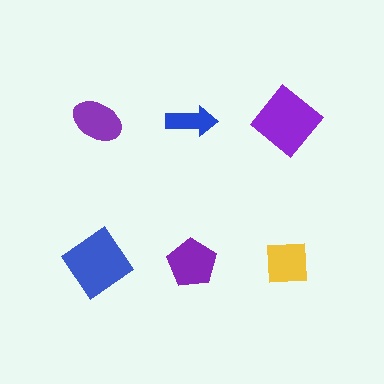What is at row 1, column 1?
A purple ellipse.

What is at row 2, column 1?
A blue diamond.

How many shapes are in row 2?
3 shapes.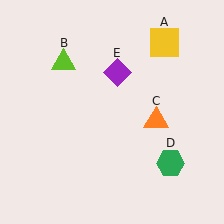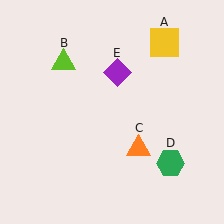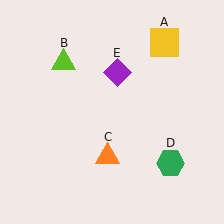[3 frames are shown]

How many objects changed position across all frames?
1 object changed position: orange triangle (object C).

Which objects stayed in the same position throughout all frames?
Yellow square (object A) and lime triangle (object B) and green hexagon (object D) and purple diamond (object E) remained stationary.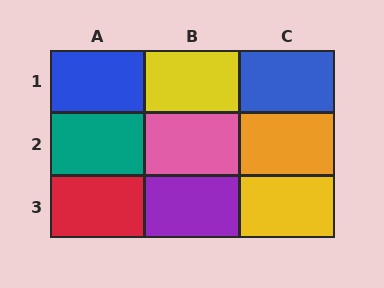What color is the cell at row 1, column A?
Blue.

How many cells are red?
1 cell is red.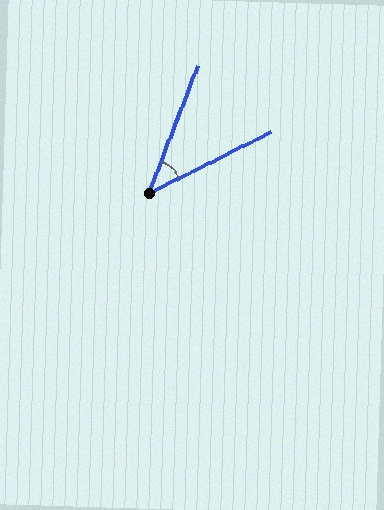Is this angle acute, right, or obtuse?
It is acute.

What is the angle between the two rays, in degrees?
Approximately 42 degrees.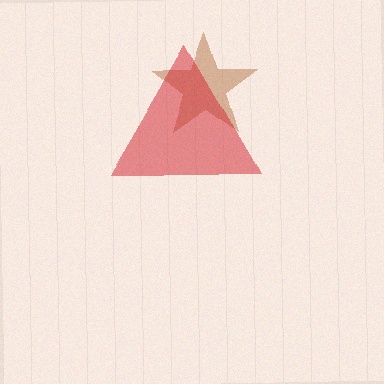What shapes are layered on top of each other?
The layered shapes are: a brown star, a red triangle.